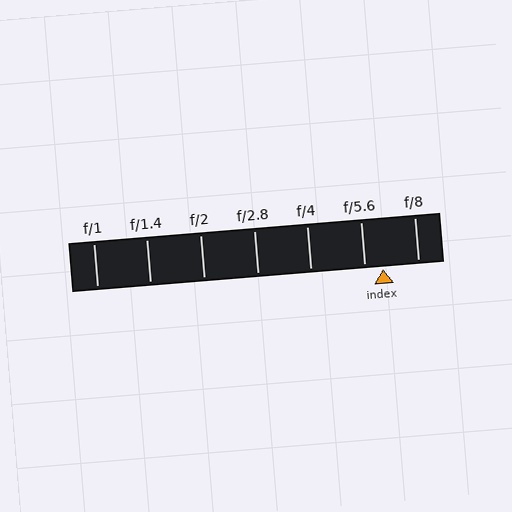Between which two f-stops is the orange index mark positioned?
The index mark is between f/5.6 and f/8.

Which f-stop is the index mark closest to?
The index mark is closest to f/5.6.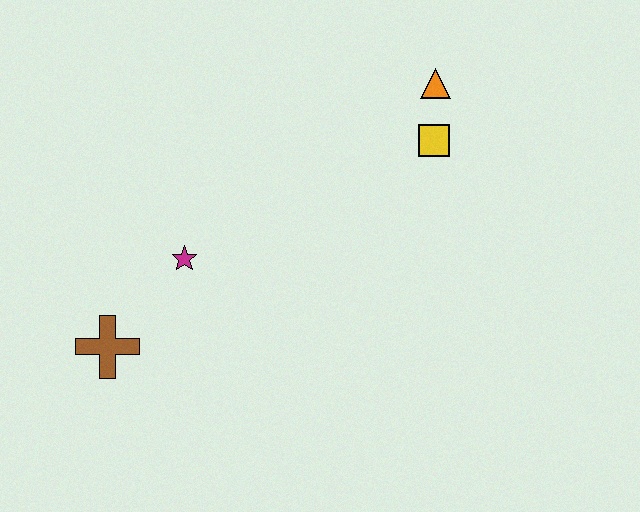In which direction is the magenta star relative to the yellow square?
The magenta star is to the left of the yellow square.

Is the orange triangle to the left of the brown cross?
No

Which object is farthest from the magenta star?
The orange triangle is farthest from the magenta star.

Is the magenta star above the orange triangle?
No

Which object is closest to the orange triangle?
The yellow square is closest to the orange triangle.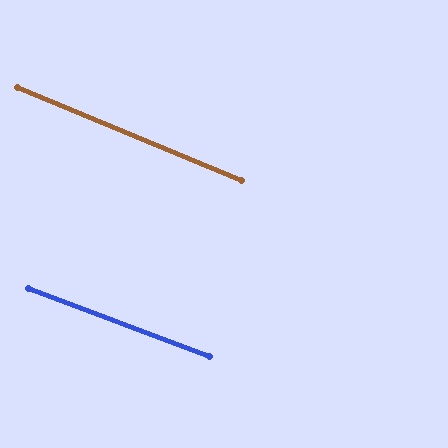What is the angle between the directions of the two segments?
Approximately 2 degrees.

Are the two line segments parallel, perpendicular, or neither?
Parallel — their directions differ by only 2.0°.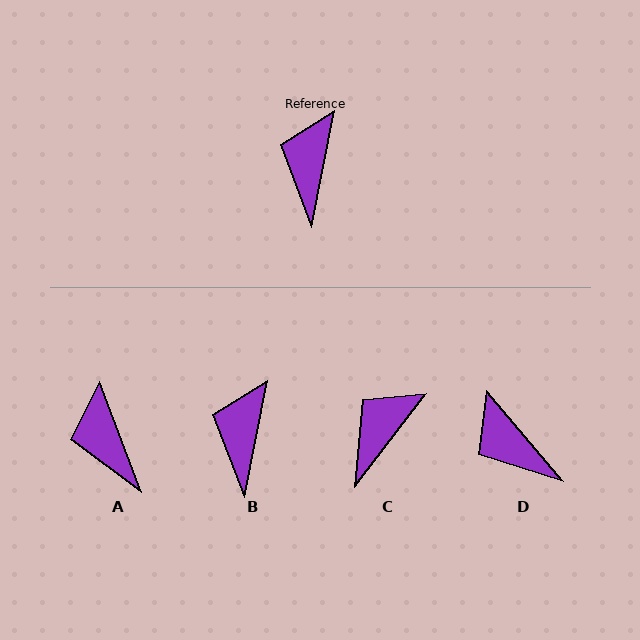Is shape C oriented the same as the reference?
No, it is off by about 26 degrees.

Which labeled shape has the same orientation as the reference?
B.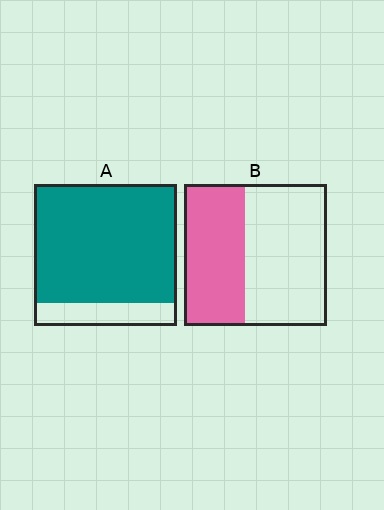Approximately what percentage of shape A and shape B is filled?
A is approximately 85% and B is approximately 45%.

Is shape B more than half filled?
No.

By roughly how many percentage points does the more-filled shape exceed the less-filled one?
By roughly 40 percentage points (A over B).